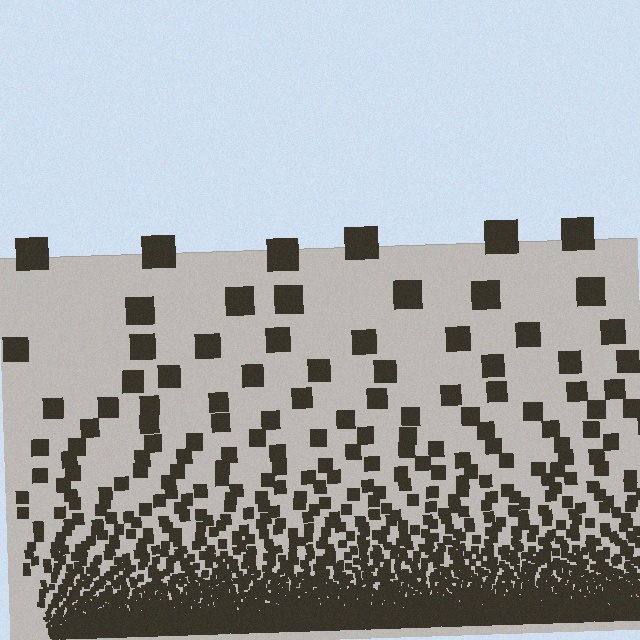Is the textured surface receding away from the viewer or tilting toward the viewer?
The surface appears to tilt toward the viewer. Texture elements get larger and sparser toward the top.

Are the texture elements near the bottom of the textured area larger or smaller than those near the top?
Smaller. The gradient is inverted — elements near the bottom are smaller and denser.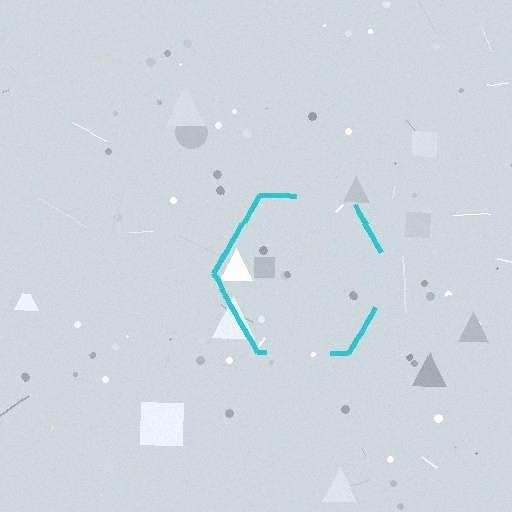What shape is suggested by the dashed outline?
The dashed outline suggests a hexagon.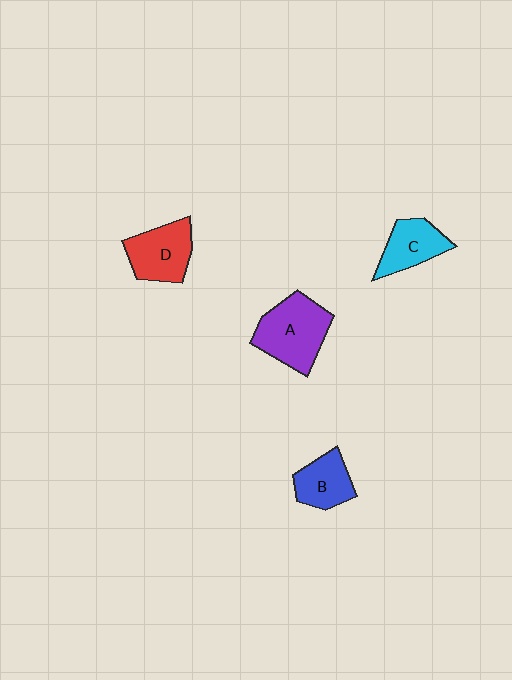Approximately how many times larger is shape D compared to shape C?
Approximately 1.2 times.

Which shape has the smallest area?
Shape B (blue).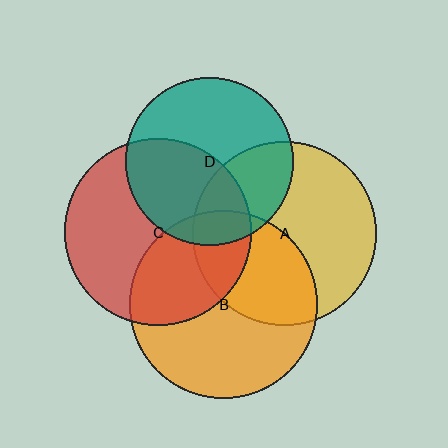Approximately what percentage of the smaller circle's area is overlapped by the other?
Approximately 40%.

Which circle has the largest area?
Circle B (orange).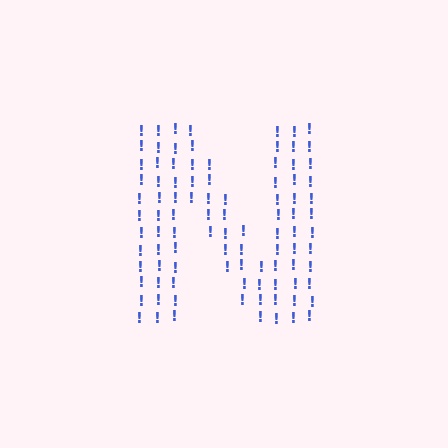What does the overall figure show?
The overall figure shows the letter N.